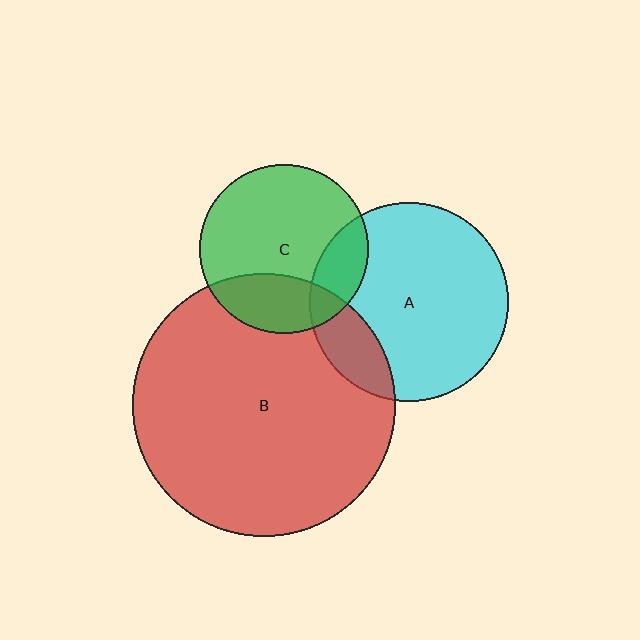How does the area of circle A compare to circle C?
Approximately 1.4 times.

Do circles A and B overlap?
Yes.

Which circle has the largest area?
Circle B (red).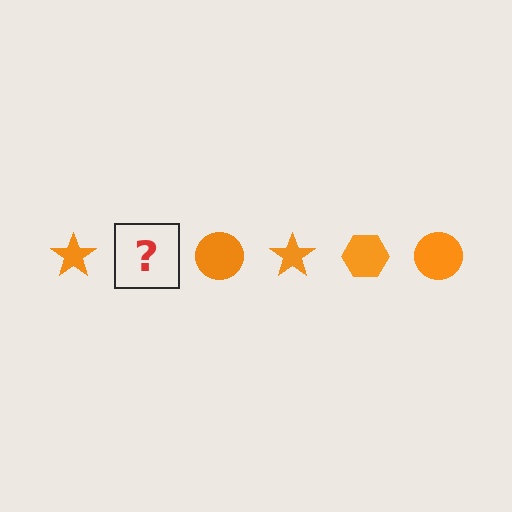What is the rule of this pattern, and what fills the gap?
The rule is that the pattern cycles through star, hexagon, circle shapes in orange. The gap should be filled with an orange hexagon.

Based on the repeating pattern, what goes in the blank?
The blank should be an orange hexagon.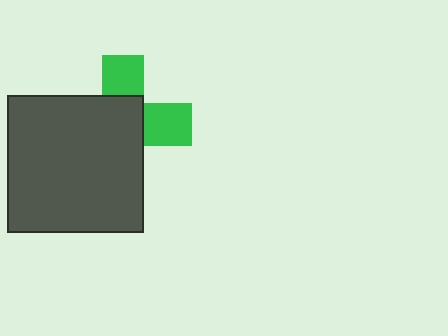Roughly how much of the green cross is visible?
A small part of it is visible (roughly 38%).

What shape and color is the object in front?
The object in front is a dark gray square.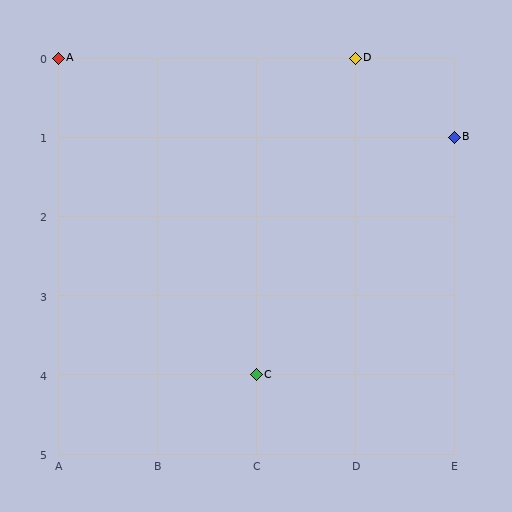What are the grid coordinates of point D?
Point D is at grid coordinates (D, 0).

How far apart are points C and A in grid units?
Points C and A are 2 columns and 4 rows apart (about 4.5 grid units diagonally).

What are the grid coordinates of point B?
Point B is at grid coordinates (E, 1).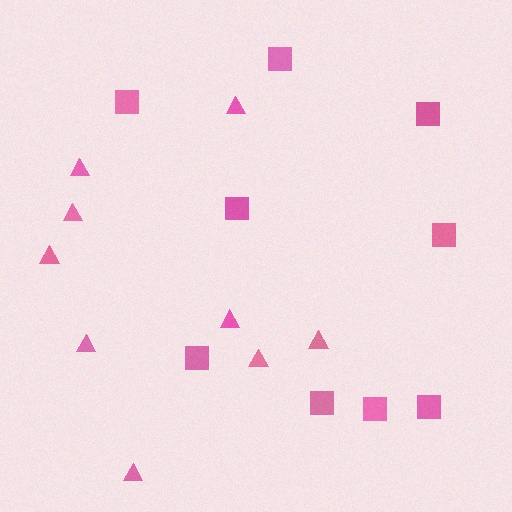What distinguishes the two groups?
There are 2 groups: one group of squares (9) and one group of triangles (9).